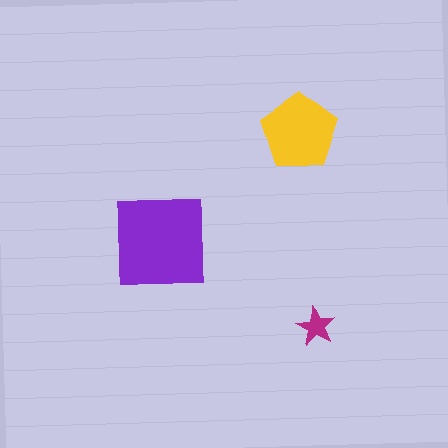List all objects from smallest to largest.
The magenta star, the yellow pentagon, the purple square.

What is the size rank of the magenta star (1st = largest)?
3rd.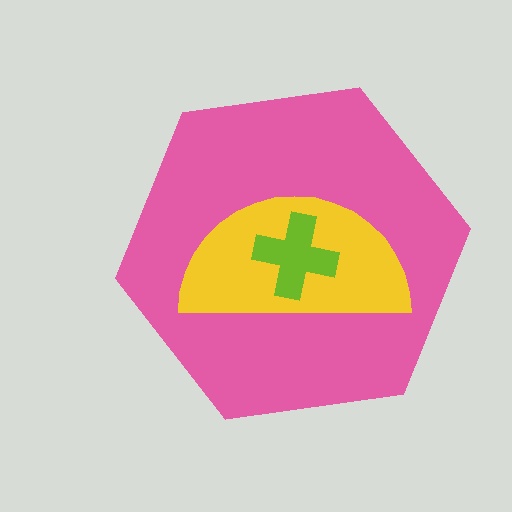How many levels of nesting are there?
3.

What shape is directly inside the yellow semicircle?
The lime cross.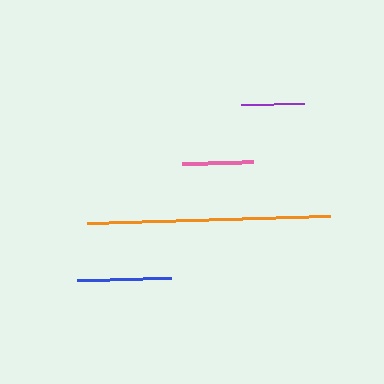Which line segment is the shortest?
The purple line is the shortest at approximately 64 pixels.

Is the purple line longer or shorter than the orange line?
The orange line is longer than the purple line.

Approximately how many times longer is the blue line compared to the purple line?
The blue line is approximately 1.5 times the length of the purple line.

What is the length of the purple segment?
The purple segment is approximately 64 pixels long.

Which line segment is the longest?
The orange line is the longest at approximately 243 pixels.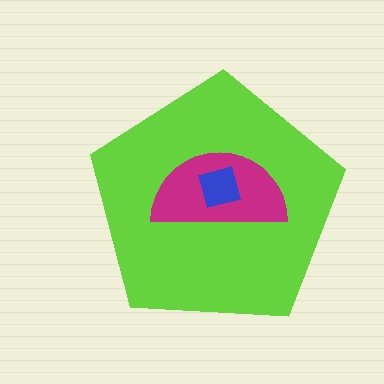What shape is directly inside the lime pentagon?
The magenta semicircle.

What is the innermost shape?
The blue square.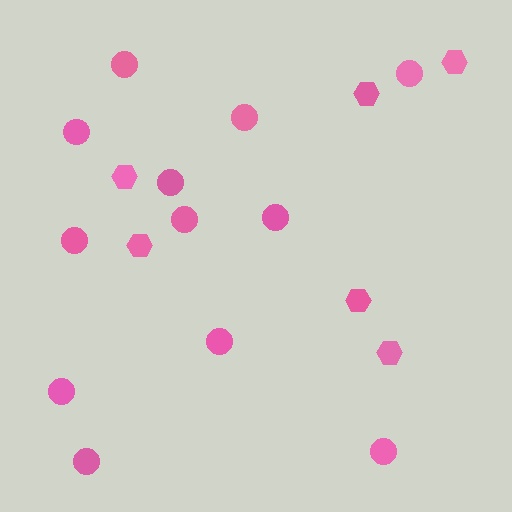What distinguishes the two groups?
There are 2 groups: one group of hexagons (6) and one group of circles (12).